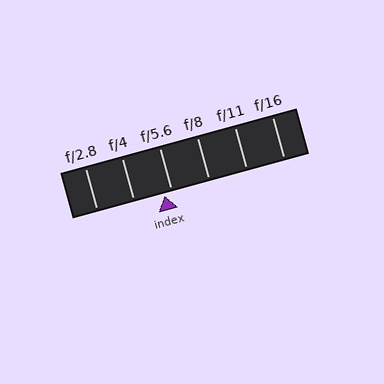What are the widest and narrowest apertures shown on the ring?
The widest aperture shown is f/2.8 and the narrowest is f/16.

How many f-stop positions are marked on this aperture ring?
There are 6 f-stop positions marked.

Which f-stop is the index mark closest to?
The index mark is closest to f/5.6.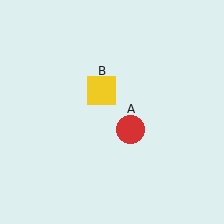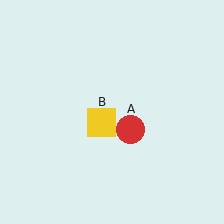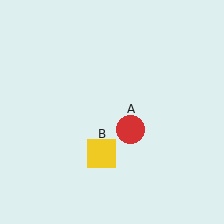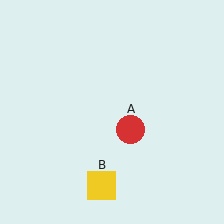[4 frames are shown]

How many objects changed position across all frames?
1 object changed position: yellow square (object B).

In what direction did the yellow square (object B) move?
The yellow square (object B) moved down.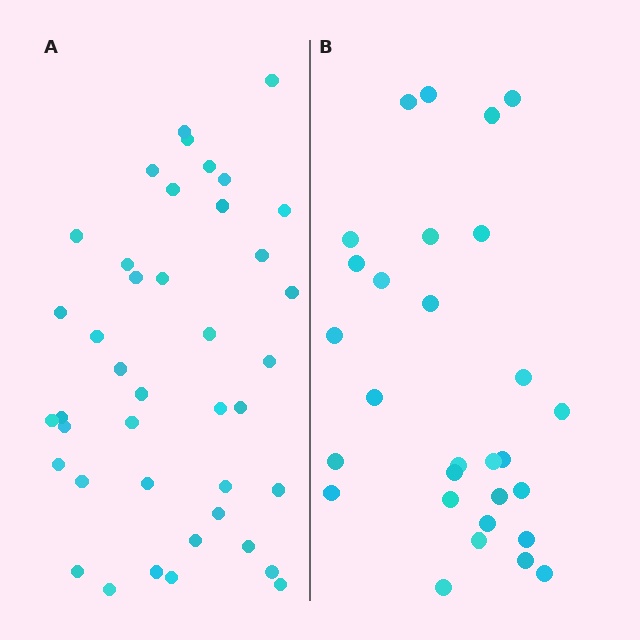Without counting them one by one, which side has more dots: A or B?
Region A (the left region) has more dots.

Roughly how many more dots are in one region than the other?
Region A has roughly 12 or so more dots than region B.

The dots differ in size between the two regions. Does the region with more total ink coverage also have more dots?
No. Region B has more total ink coverage because its dots are larger, but region A actually contains more individual dots. Total area can be misleading — the number of items is what matters here.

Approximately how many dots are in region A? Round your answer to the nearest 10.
About 40 dots. (The exact count is 41, which rounds to 40.)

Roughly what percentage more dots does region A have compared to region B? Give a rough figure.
About 40% more.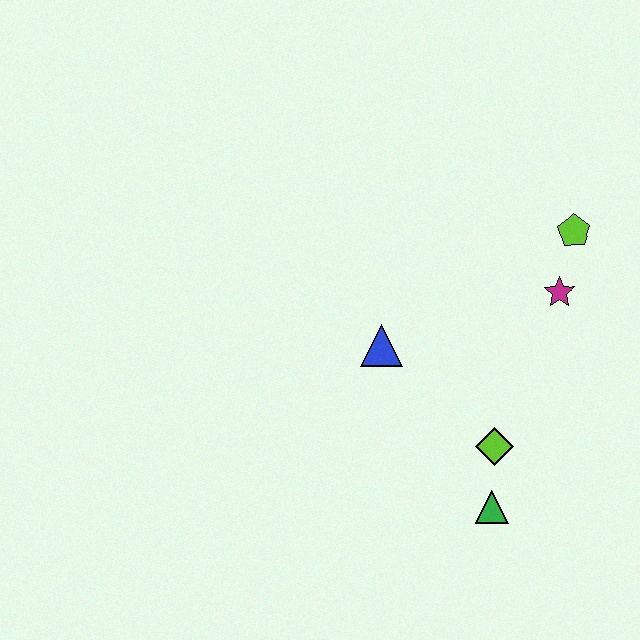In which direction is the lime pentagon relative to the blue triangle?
The lime pentagon is to the right of the blue triangle.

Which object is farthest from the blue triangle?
The lime pentagon is farthest from the blue triangle.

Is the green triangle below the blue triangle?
Yes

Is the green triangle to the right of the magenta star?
No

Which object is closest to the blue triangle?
The lime diamond is closest to the blue triangle.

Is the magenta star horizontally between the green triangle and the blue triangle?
No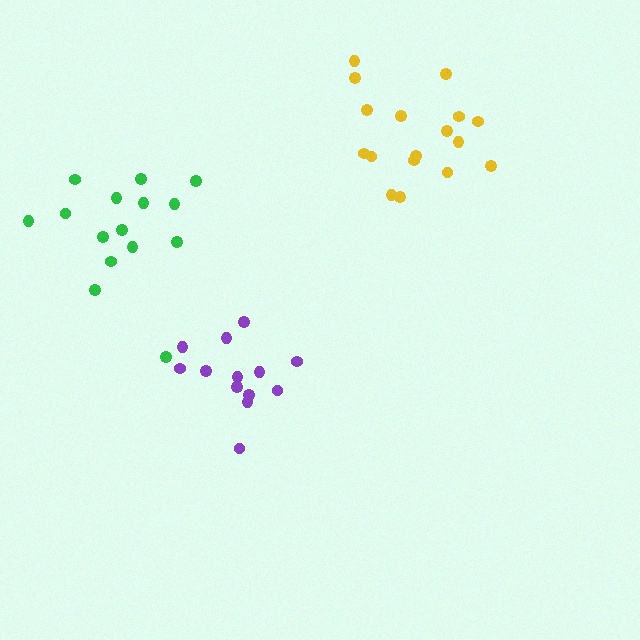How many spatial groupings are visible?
There are 3 spatial groupings.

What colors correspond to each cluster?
The clusters are colored: yellow, purple, green.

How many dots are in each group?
Group 1: 17 dots, Group 2: 13 dots, Group 3: 15 dots (45 total).